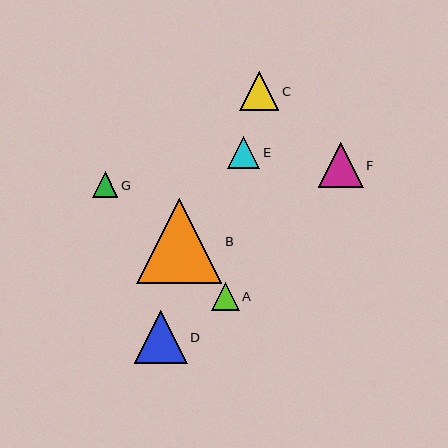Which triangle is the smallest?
Triangle G is the smallest with a size of approximately 25 pixels.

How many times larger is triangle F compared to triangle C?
Triangle F is approximately 1.1 times the size of triangle C.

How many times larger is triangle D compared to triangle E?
Triangle D is approximately 1.6 times the size of triangle E.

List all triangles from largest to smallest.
From largest to smallest: B, D, F, C, E, A, G.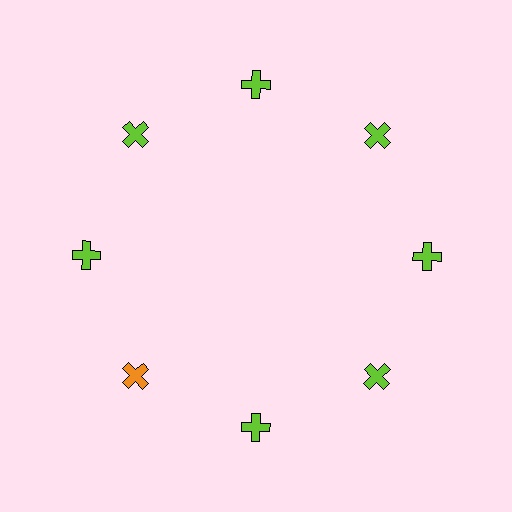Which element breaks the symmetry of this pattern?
The orange cross at roughly the 8 o'clock position breaks the symmetry. All other shapes are lime crosses.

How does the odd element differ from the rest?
It has a different color: orange instead of lime.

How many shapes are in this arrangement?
There are 8 shapes arranged in a ring pattern.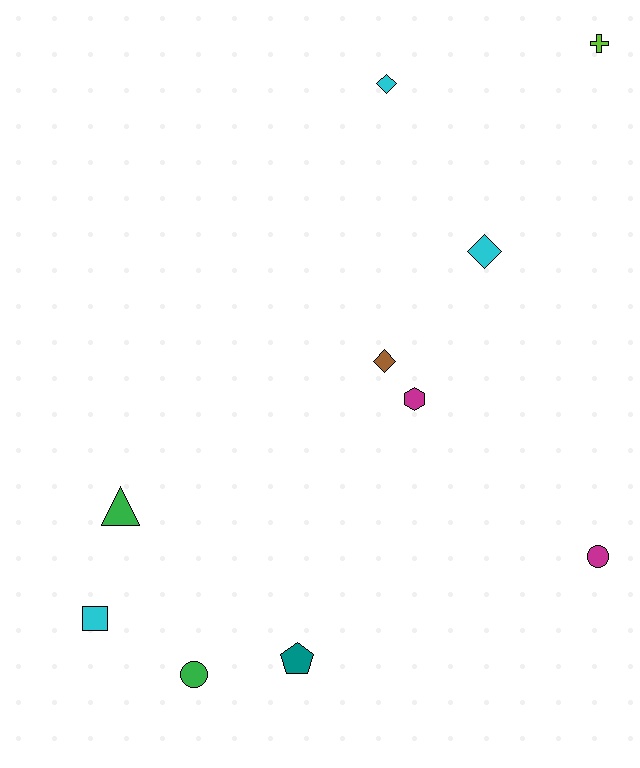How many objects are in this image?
There are 10 objects.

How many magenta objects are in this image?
There are 2 magenta objects.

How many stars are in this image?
There are no stars.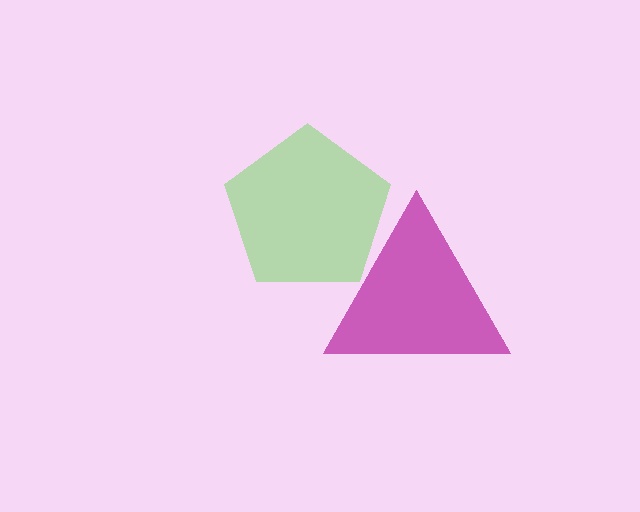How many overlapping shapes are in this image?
There are 2 overlapping shapes in the image.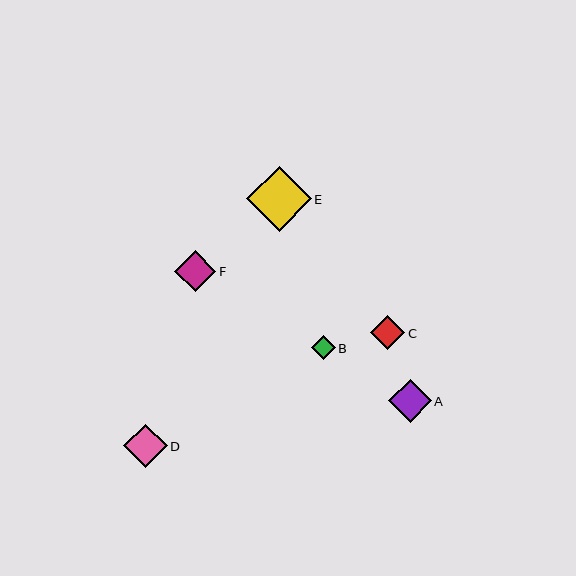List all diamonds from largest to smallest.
From largest to smallest: E, D, A, F, C, B.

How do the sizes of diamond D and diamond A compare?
Diamond D and diamond A are approximately the same size.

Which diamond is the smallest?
Diamond B is the smallest with a size of approximately 24 pixels.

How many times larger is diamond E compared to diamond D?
Diamond E is approximately 1.5 times the size of diamond D.